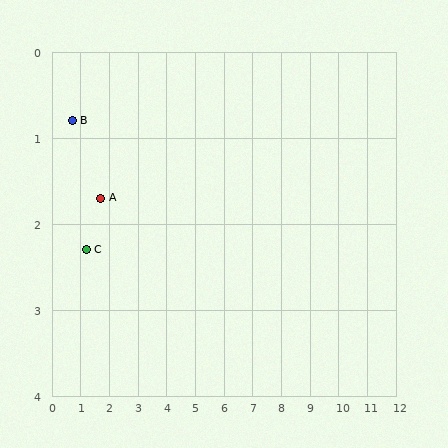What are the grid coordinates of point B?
Point B is at approximately (0.7, 0.8).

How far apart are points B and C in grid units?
Points B and C are about 1.6 grid units apart.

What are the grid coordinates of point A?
Point A is at approximately (1.7, 1.7).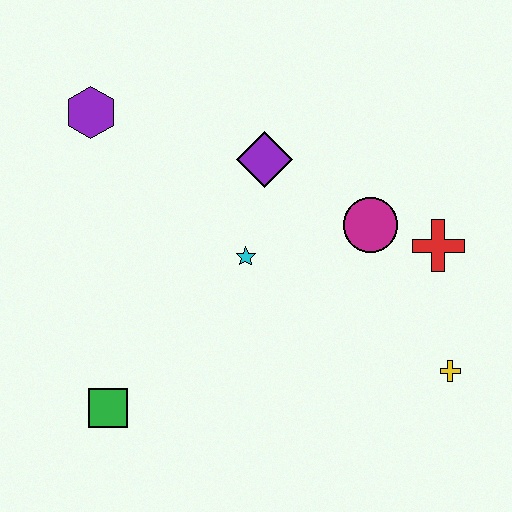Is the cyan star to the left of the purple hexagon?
No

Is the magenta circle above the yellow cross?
Yes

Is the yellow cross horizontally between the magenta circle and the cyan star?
No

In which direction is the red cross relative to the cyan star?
The red cross is to the right of the cyan star.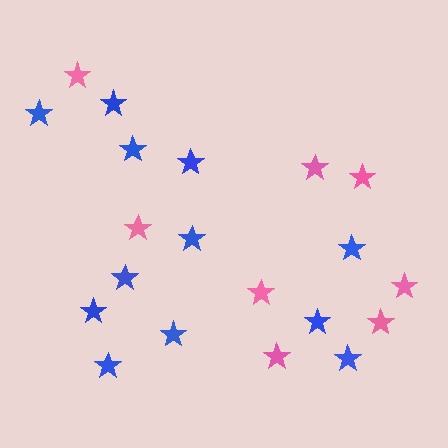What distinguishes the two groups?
There are 2 groups: one group of blue stars (12) and one group of pink stars (8).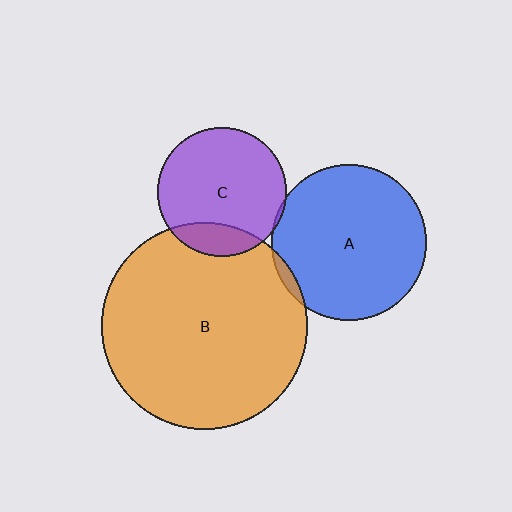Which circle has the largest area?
Circle B (orange).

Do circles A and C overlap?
Yes.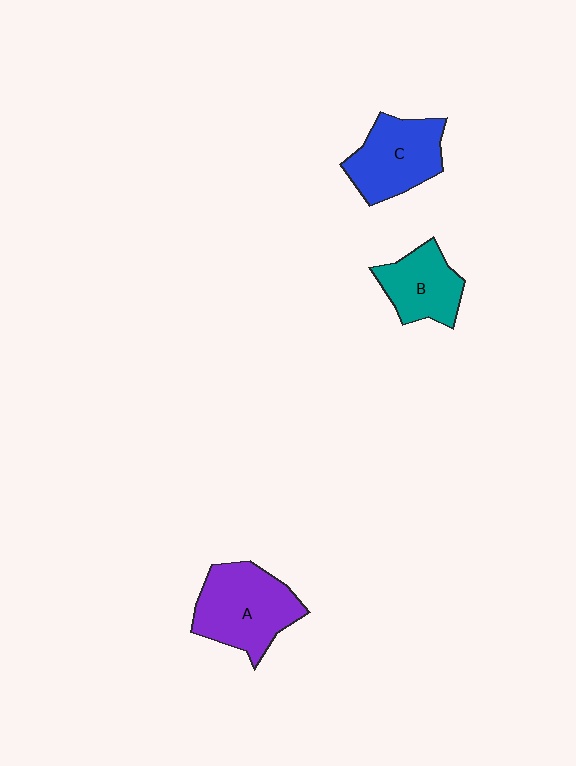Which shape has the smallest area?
Shape B (teal).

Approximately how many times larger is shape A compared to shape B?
Approximately 1.5 times.